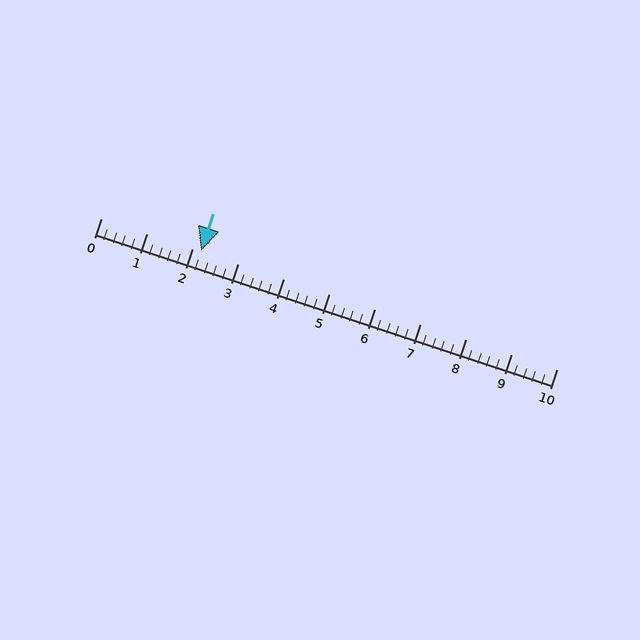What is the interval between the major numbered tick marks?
The major tick marks are spaced 1 units apart.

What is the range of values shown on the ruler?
The ruler shows values from 0 to 10.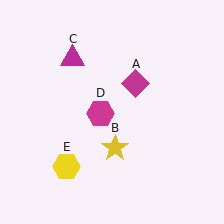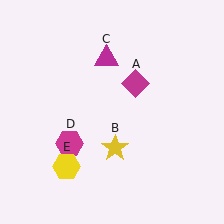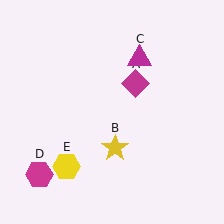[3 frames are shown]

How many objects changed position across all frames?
2 objects changed position: magenta triangle (object C), magenta hexagon (object D).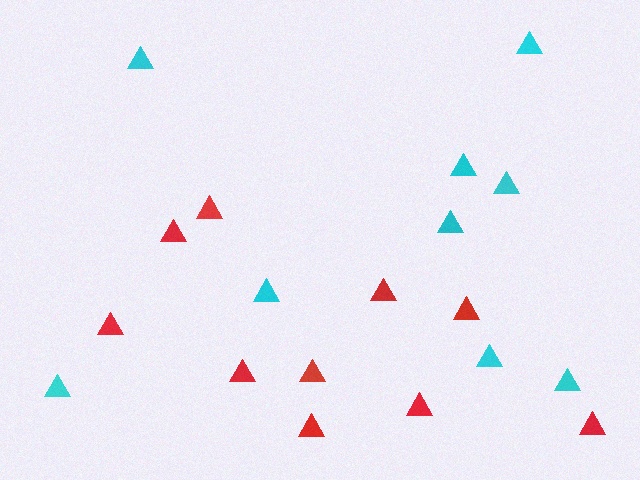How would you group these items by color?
There are 2 groups: one group of red triangles (10) and one group of cyan triangles (9).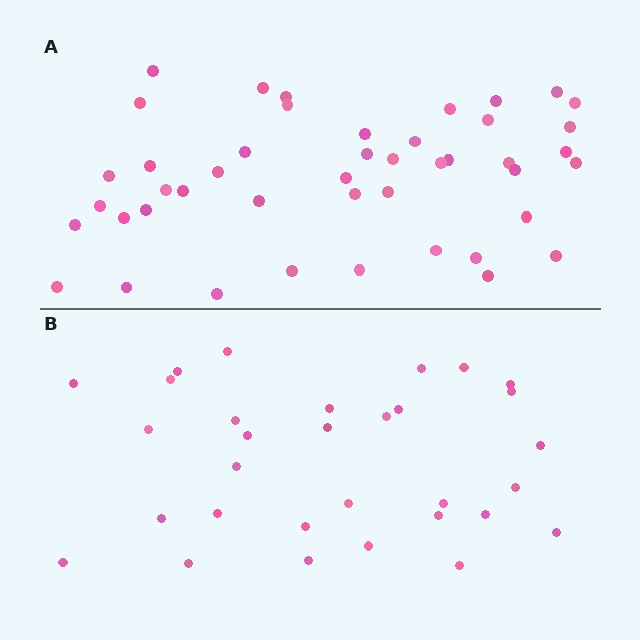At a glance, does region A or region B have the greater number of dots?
Region A (the top region) has more dots.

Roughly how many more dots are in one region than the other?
Region A has approximately 15 more dots than region B.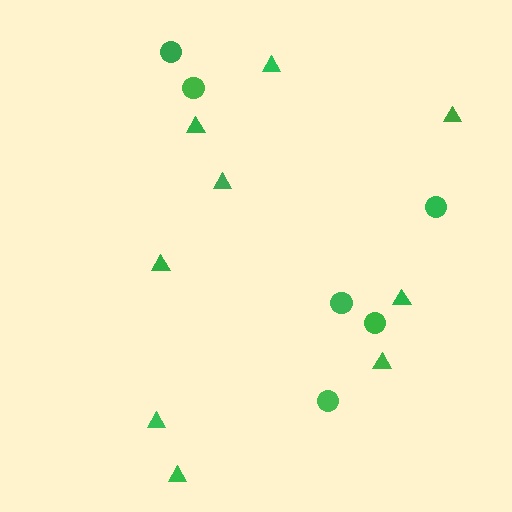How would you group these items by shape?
There are 2 groups: one group of circles (6) and one group of triangles (9).